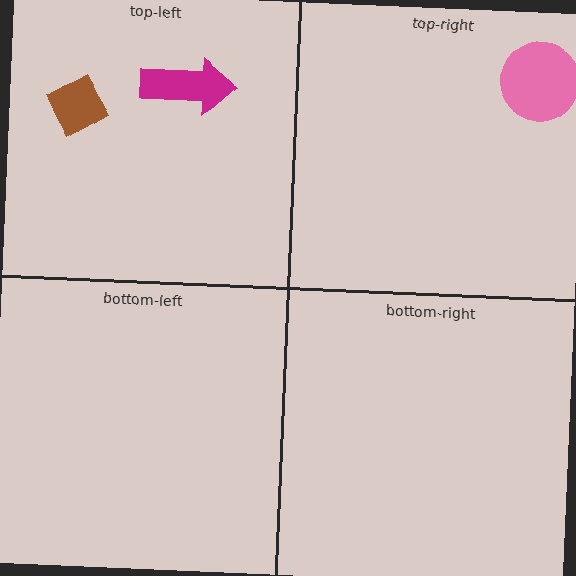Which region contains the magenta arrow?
The top-left region.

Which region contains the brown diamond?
The top-left region.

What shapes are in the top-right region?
The pink circle.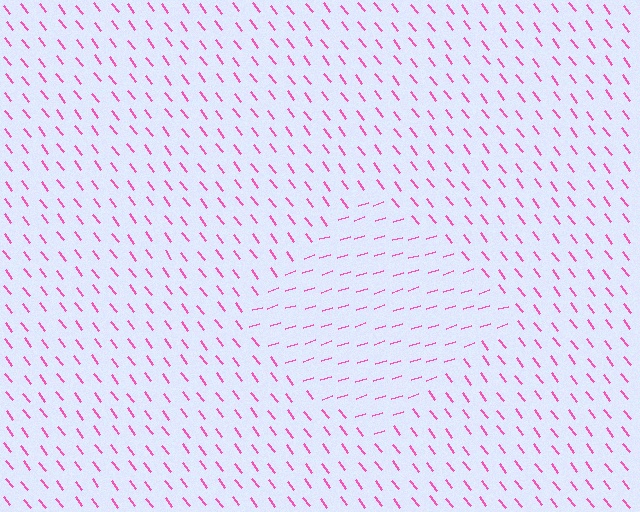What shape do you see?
I see a diamond.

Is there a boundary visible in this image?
Yes, there is a texture boundary formed by a change in line orientation.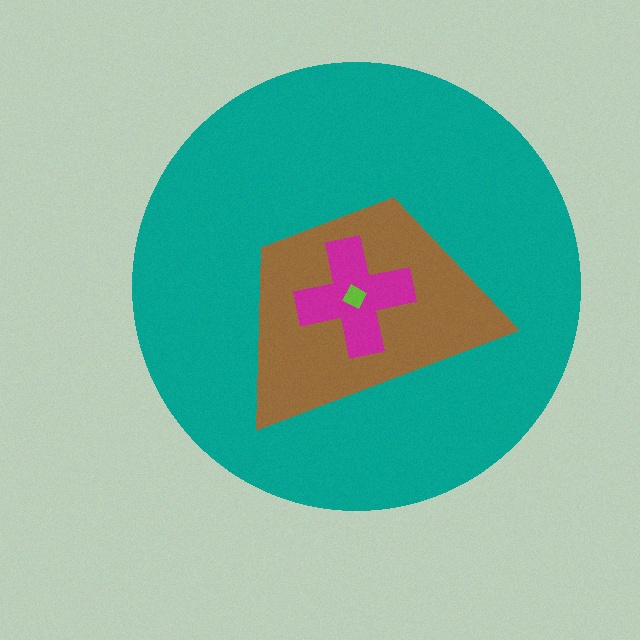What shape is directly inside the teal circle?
The brown trapezoid.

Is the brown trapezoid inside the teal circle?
Yes.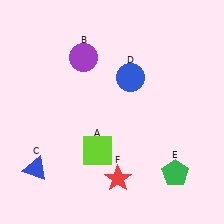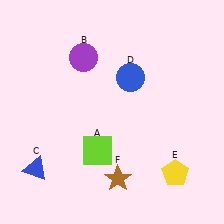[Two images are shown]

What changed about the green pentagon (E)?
In Image 1, E is green. In Image 2, it changed to yellow.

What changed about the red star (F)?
In Image 1, F is red. In Image 2, it changed to brown.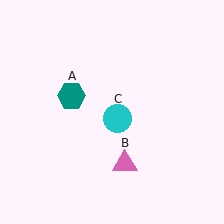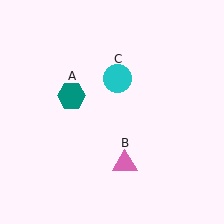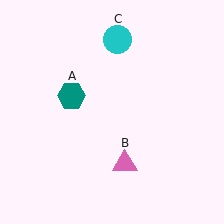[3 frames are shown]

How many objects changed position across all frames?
1 object changed position: cyan circle (object C).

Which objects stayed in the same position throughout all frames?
Teal hexagon (object A) and pink triangle (object B) remained stationary.